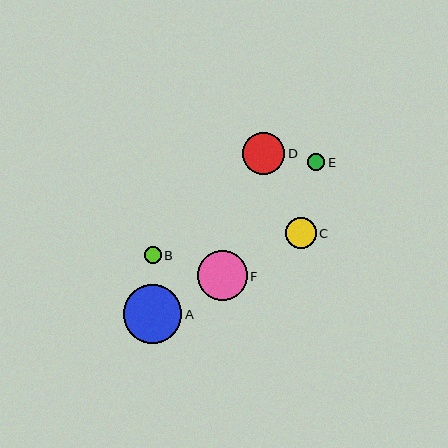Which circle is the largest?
Circle A is the largest with a size of approximately 59 pixels.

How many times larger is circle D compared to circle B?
Circle D is approximately 2.5 times the size of circle B.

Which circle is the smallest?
Circle E is the smallest with a size of approximately 17 pixels.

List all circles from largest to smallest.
From largest to smallest: A, F, D, C, B, E.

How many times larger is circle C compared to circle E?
Circle C is approximately 1.8 times the size of circle E.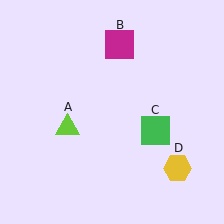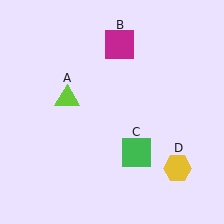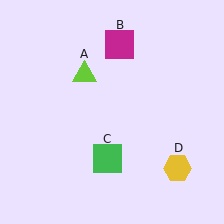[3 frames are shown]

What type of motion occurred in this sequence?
The lime triangle (object A), green square (object C) rotated clockwise around the center of the scene.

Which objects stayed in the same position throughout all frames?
Magenta square (object B) and yellow hexagon (object D) remained stationary.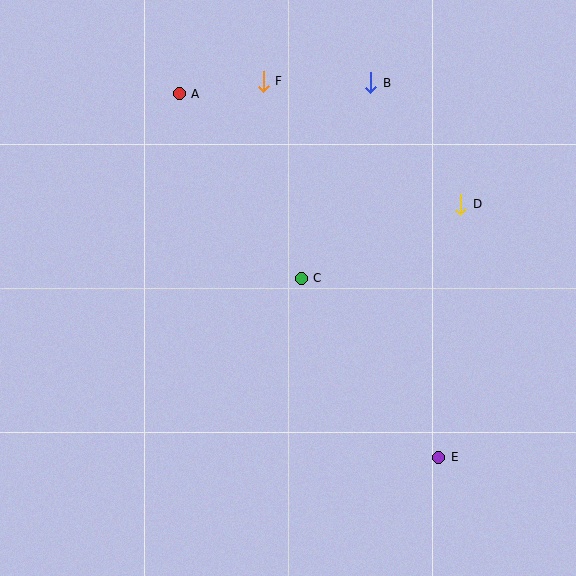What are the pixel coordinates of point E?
Point E is at (439, 457).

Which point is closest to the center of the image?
Point C at (301, 278) is closest to the center.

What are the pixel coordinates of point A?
Point A is at (179, 94).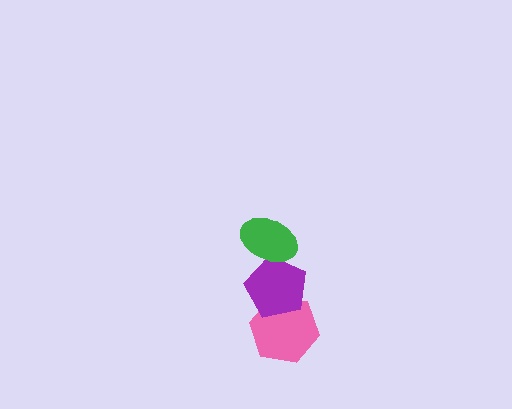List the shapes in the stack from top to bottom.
From top to bottom: the green ellipse, the purple pentagon, the pink hexagon.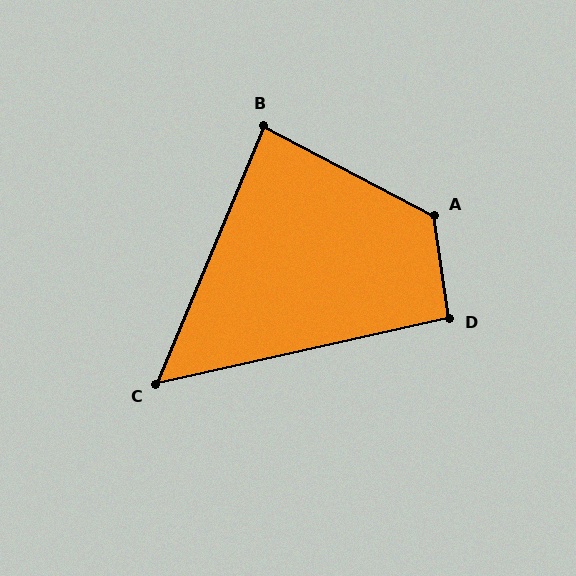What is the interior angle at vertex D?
Approximately 95 degrees (approximately right).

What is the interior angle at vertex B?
Approximately 85 degrees (approximately right).